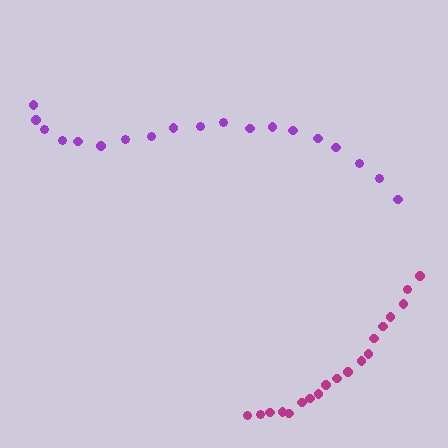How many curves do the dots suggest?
There are 2 distinct paths.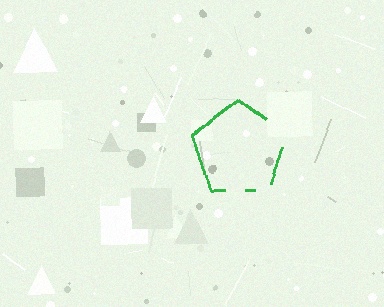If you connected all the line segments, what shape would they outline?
They would outline a pentagon.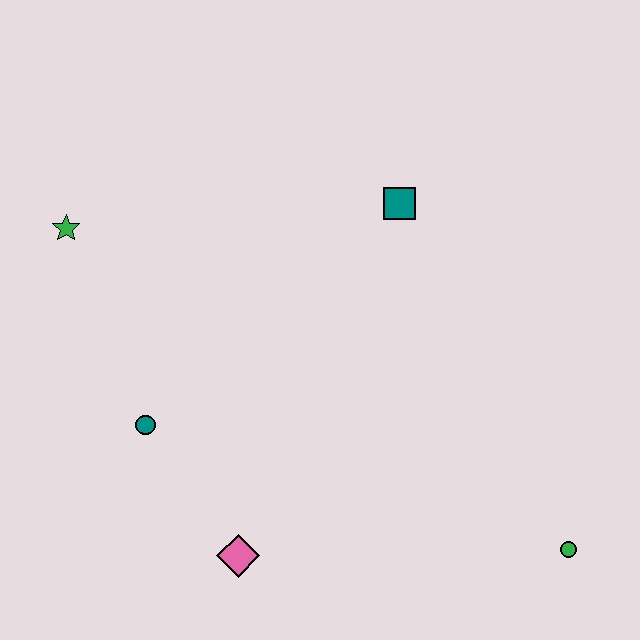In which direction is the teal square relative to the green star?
The teal square is to the right of the green star.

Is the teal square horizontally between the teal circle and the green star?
No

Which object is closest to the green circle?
The pink diamond is closest to the green circle.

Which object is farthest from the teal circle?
The green circle is farthest from the teal circle.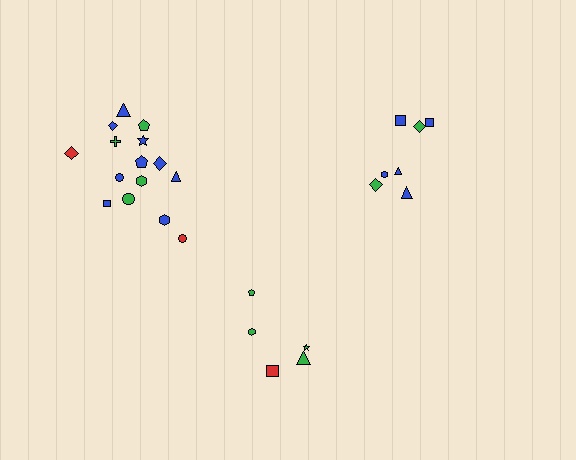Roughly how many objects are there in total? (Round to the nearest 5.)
Roughly 25 objects in total.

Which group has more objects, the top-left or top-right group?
The top-left group.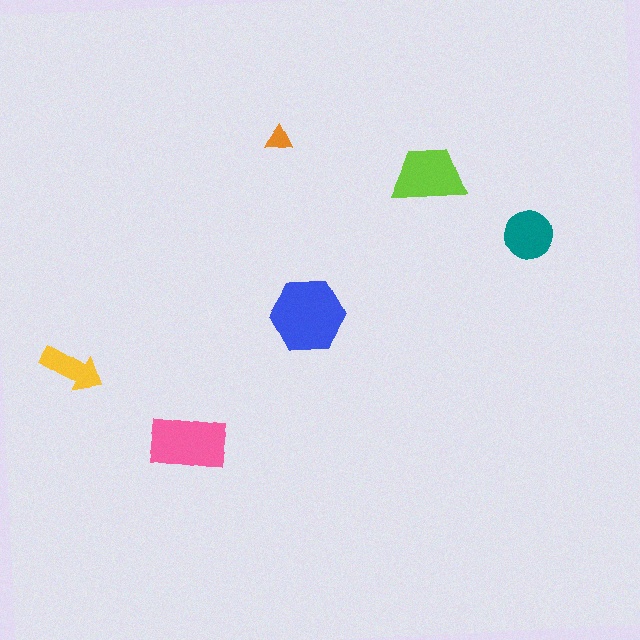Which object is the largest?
The blue hexagon.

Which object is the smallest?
The orange triangle.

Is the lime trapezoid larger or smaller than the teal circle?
Larger.